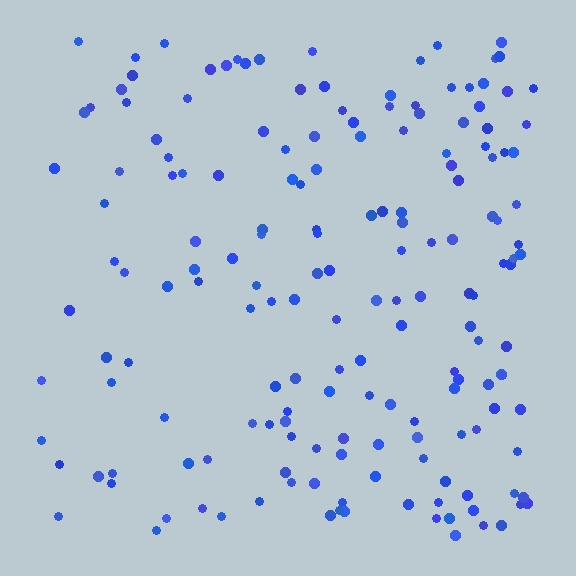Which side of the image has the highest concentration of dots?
The right.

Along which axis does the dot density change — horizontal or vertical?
Horizontal.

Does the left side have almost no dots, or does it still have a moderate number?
Still a moderate number, just noticeably fewer than the right.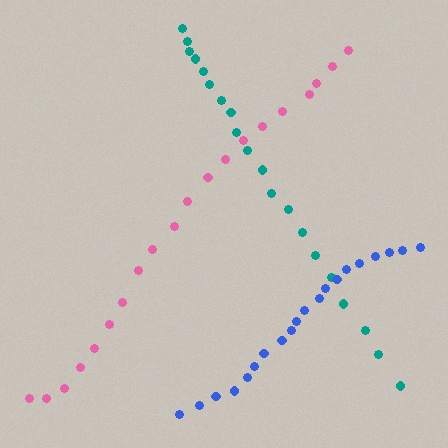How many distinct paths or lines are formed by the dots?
There are 3 distinct paths.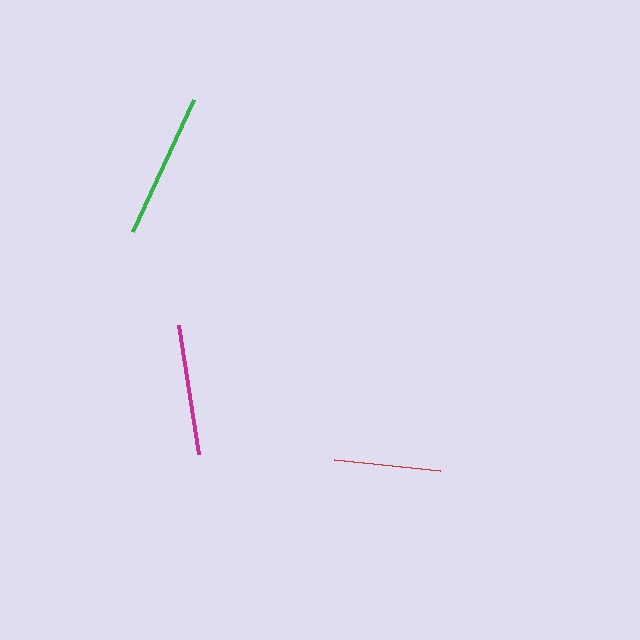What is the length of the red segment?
The red segment is approximately 106 pixels long.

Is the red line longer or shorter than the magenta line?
The magenta line is longer than the red line.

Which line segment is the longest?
The green line is the longest at approximately 145 pixels.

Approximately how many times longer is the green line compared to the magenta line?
The green line is approximately 1.1 times the length of the magenta line.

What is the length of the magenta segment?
The magenta segment is approximately 130 pixels long.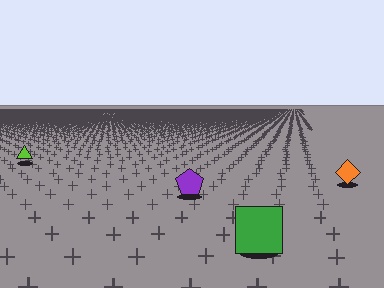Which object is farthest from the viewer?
The lime triangle is farthest from the viewer. It appears smaller and the ground texture around it is denser.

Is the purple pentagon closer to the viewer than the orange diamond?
Yes. The purple pentagon is closer — you can tell from the texture gradient: the ground texture is coarser near it.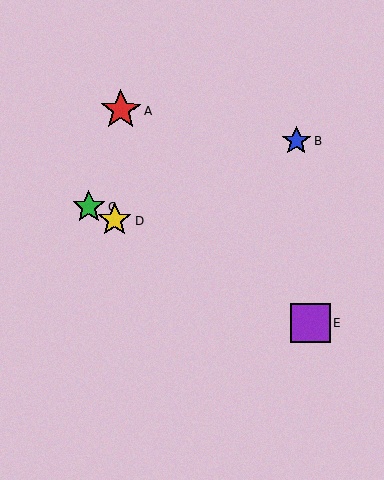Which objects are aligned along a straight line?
Objects C, D, E are aligned along a straight line.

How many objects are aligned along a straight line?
3 objects (C, D, E) are aligned along a straight line.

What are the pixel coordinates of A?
Object A is at (121, 110).